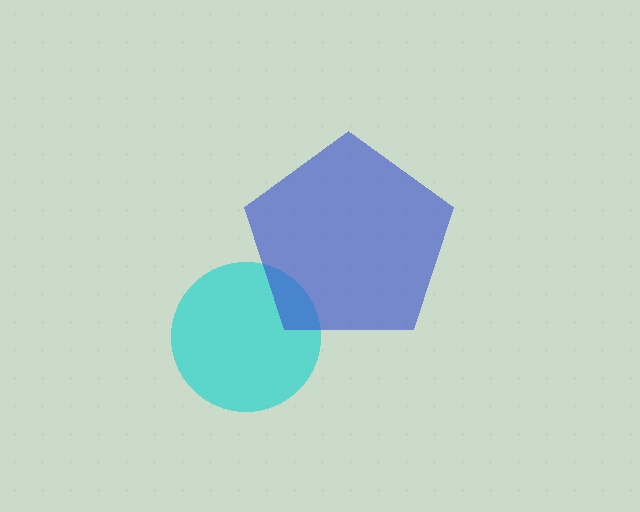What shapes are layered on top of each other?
The layered shapes are: a cyan circle, a blue pentagon.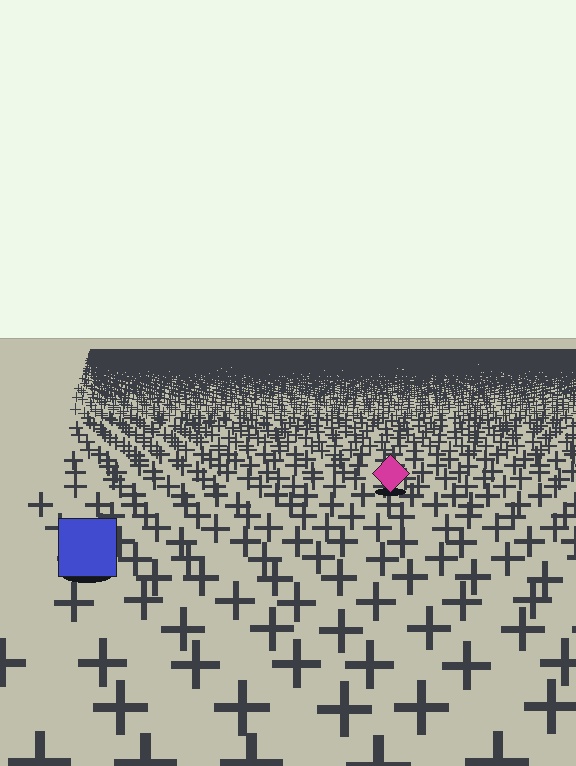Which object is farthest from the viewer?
The magenta diamond is farthest from the viewer. It appears smaller and the ground texture around it is denser.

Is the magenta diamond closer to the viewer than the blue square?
No. The blue square is closer — you can tell from the texture gradient: the ground texture is coarser near it.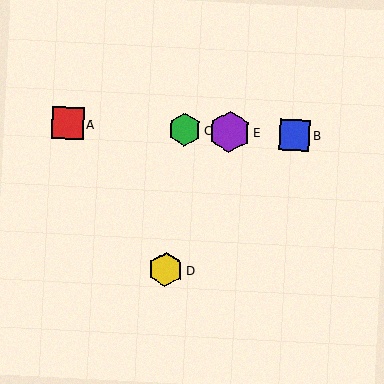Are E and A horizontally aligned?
Yes, both are at y≈132.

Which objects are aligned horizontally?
Objects A, B, C, E are aligned horizontally.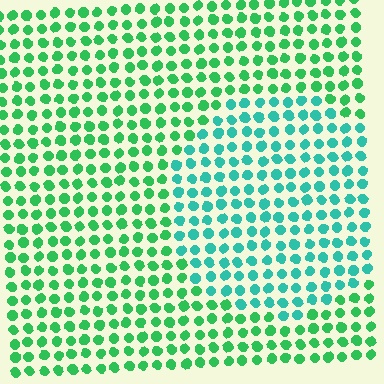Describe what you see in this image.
The image is filled with small green elements in a uniform arrangement. A circle-shaped region is visible where the elements are tinted to a slightly different hue, forming a subtle color boundary.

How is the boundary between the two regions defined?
The boundary is defined purely by a slight shift in hue (about 35 degrees). Spacing, size, and orientation are identical on both sides.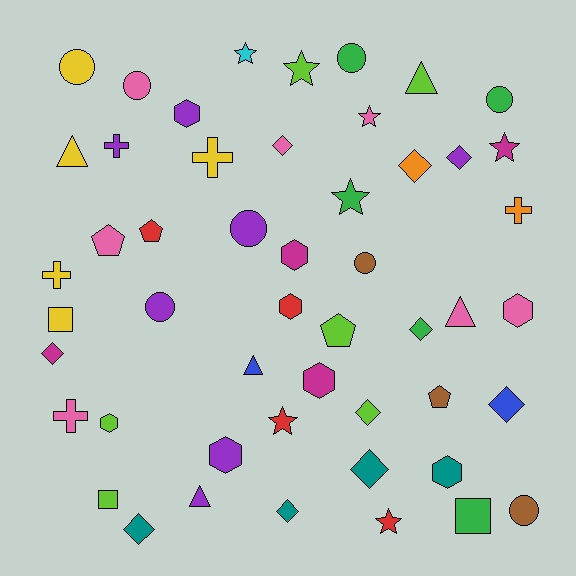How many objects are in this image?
There are 50 objects.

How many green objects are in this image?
There are 5 green objects.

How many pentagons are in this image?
There are 4 pentagons.